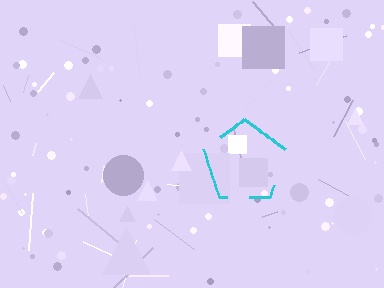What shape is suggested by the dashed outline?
The dashed outline suggests a pentagon.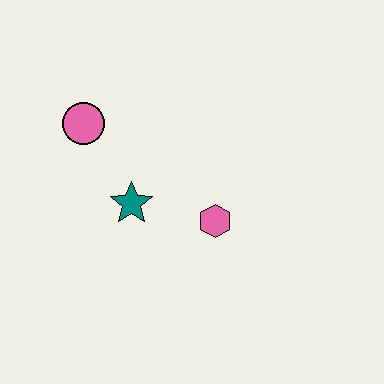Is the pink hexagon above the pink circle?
No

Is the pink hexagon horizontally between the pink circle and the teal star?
No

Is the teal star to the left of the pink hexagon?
Yes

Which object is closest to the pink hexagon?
The teal star is closest to the pink hexagon.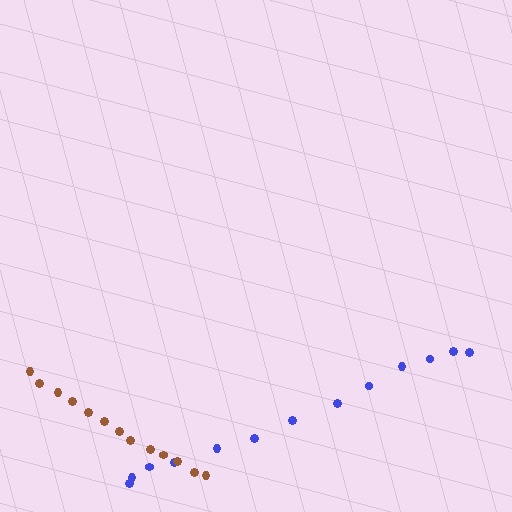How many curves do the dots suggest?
There are 2 distinct paths.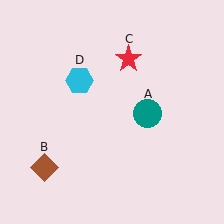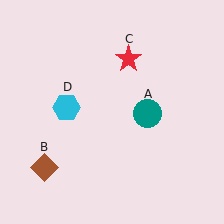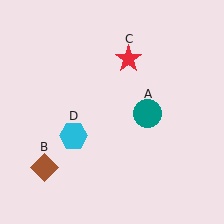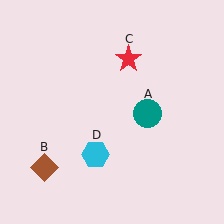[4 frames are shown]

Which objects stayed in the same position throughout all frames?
Teal circle (object A) and brown diamond (object B) and red star (object C) remained stationary.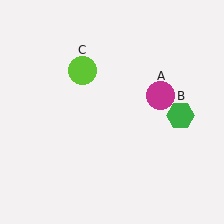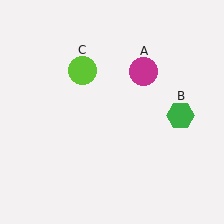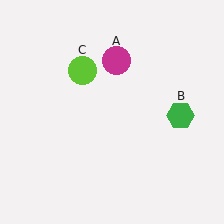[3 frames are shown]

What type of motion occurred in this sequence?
The magenta circle (object A) rotated counterclockwise around the center of the scene.